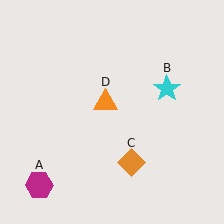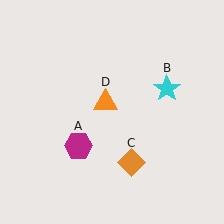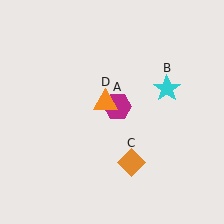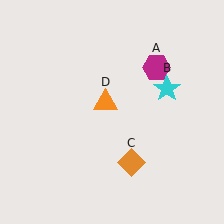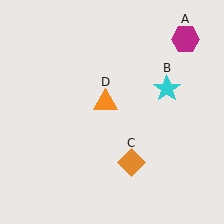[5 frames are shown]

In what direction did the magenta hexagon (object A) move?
The magenta hexagon (object A) moved up and to the right.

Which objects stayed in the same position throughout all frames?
Cyan star (object B) and orange diamond (object C) and orange triangle (object D) remained stationary.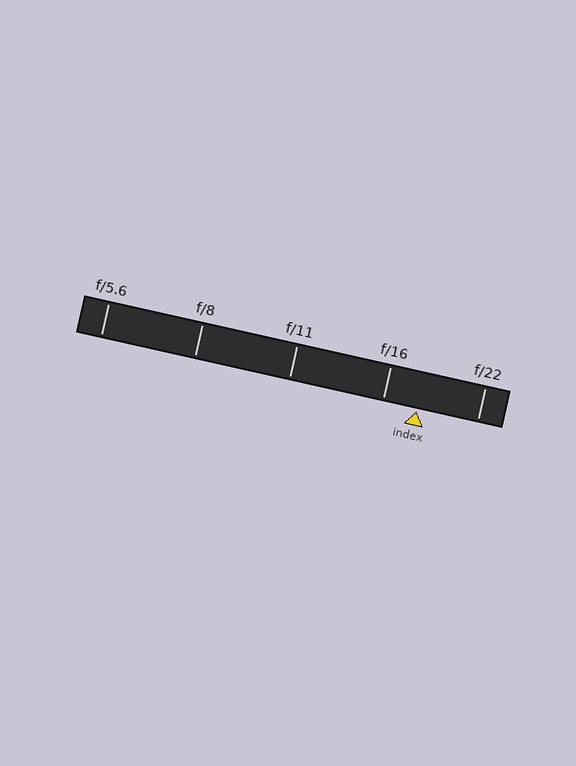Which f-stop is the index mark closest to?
The index mark is closest to f/16.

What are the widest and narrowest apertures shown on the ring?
The widest aperture shown is f/5.6 and the narrowest is f/22.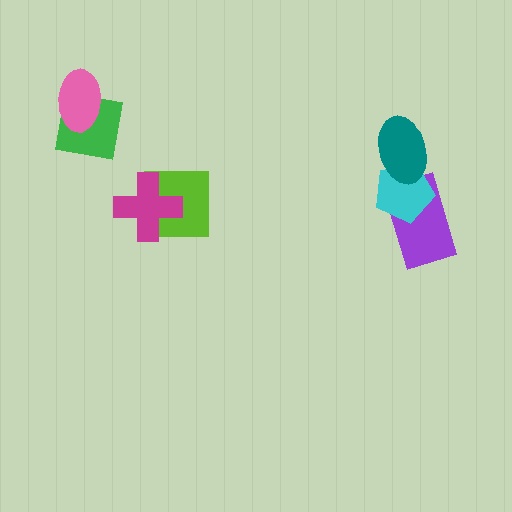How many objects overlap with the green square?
1 object overlaps with the green square.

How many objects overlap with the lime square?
1 object overlaps with the lime square.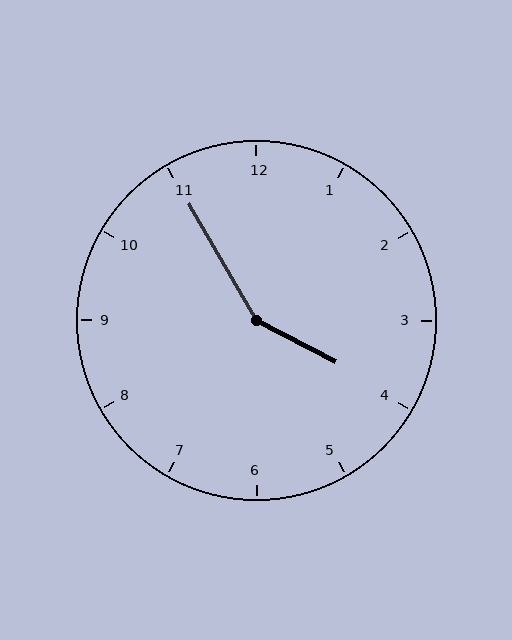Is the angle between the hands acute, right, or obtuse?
It is obtuse.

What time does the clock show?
3:55.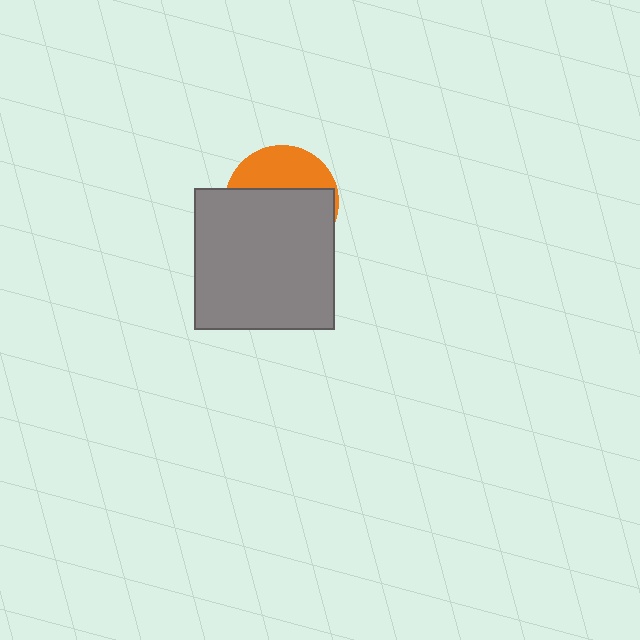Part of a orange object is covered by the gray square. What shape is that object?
It is a circle.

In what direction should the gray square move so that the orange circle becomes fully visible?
The gray square should move down. That is the shortest direction to clear the overlap and leave the orange circle fully visible.